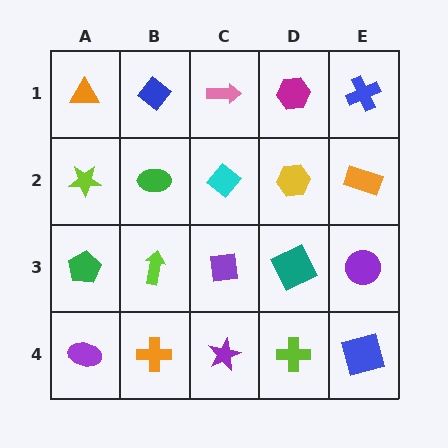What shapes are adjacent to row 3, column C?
A cyan diamond (row 2, column C), a purple star (row 4, column C), a lime arrow (row 3, column B), a teal square (row 3, column D).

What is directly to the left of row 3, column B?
A green pentagon.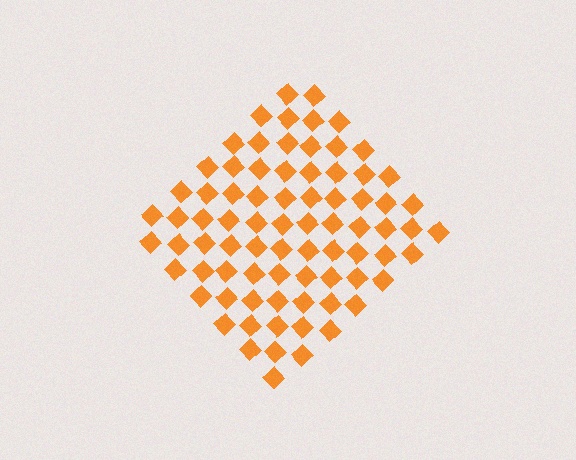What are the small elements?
The small elements are diamonds.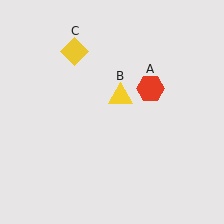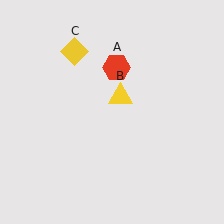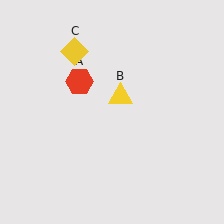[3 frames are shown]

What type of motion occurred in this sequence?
The red hexagon (object A) rotated counterclockwise around the center of the scene.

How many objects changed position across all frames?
1 object changed position: red hexagon (object A).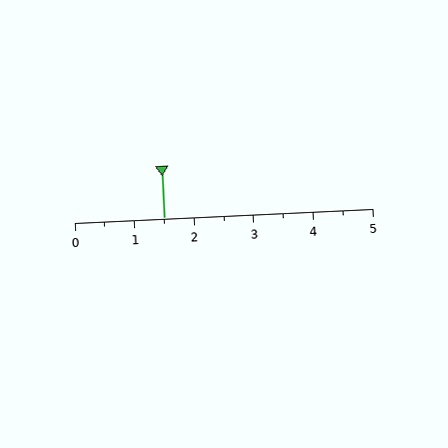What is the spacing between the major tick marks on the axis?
The major ticks are spaced 1 apart.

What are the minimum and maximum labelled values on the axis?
The axis runs from 0 to 5.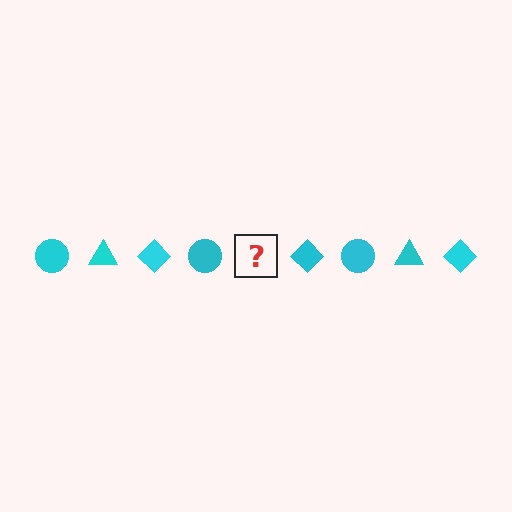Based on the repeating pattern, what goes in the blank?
The blank should be a cyan triangle.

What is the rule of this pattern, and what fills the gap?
The rule is that the pattern cycles through circle, triangle, diamond shapes in cyan. The gap should be filled with a cyan triangle.